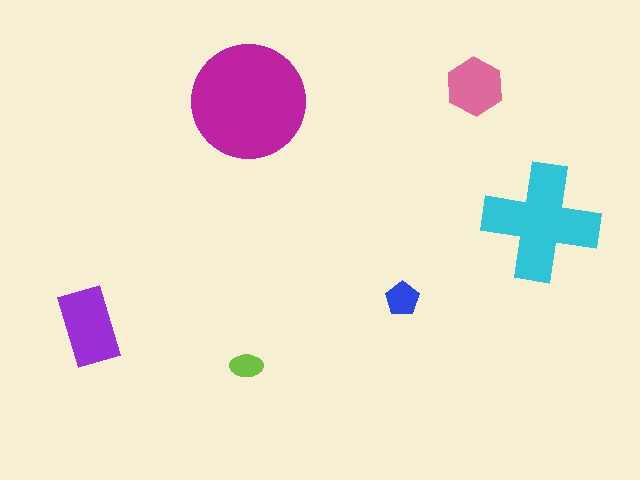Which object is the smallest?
The lime ellipse.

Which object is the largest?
The magenta circle.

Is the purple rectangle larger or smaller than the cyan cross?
Smaller.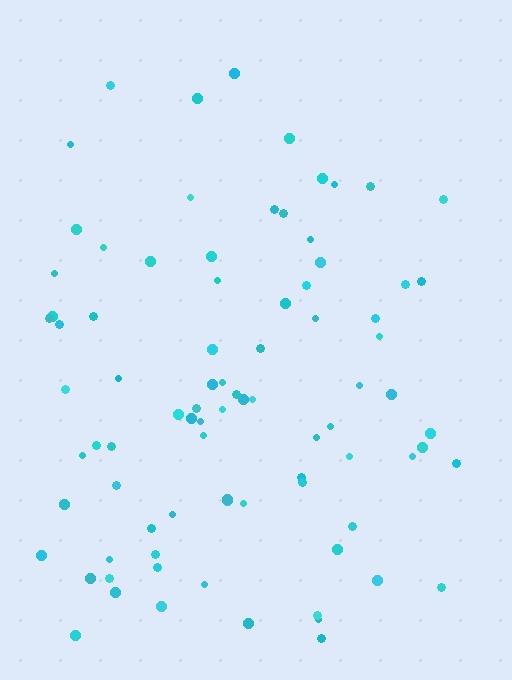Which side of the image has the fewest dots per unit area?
The top.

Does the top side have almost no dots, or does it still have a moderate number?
Still a moderate number, just noticeably fewer than the bottom.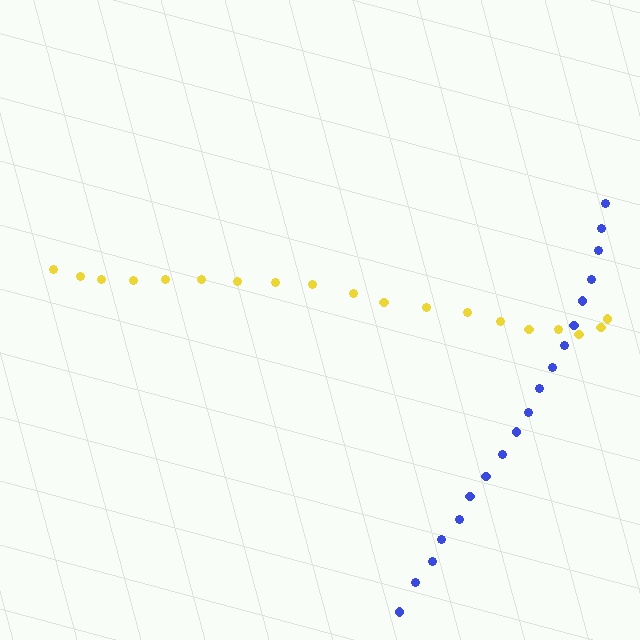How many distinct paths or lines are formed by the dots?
There are 2 distinct paths.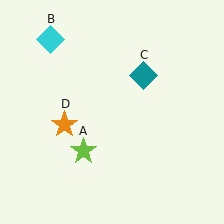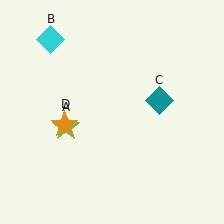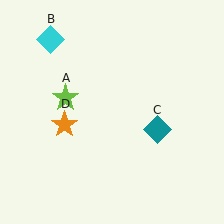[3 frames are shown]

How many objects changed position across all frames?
2 objects changed position: lime star (object A), teal diamond (object C).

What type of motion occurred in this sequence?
The lime star (object A), teal diamond (object C) rotated clockwise around the center of the scene.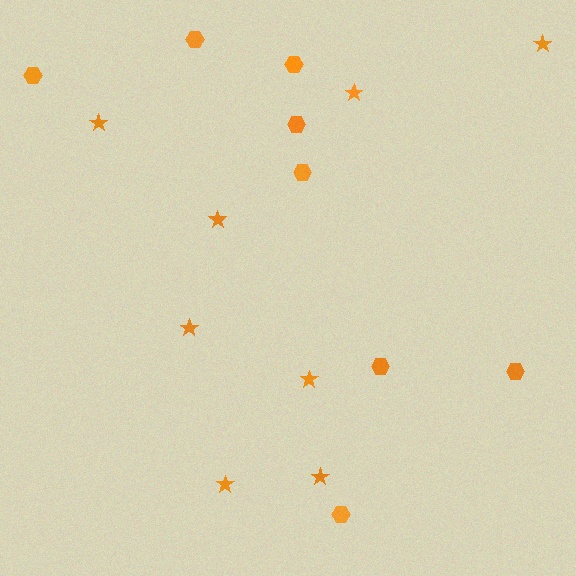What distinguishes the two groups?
There are 2 groups: one group of stars (8) and one group of hexagons (8).